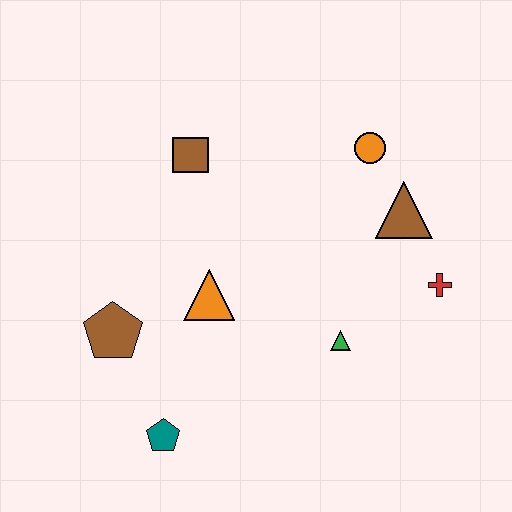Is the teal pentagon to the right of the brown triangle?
No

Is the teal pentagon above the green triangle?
No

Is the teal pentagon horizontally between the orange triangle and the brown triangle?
No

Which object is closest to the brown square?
The orange triangle is closest to the brown square.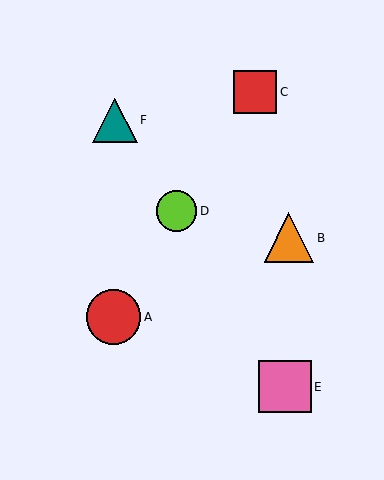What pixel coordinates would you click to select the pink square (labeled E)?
Click at (285, 387) to select the pink square E.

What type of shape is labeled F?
Shape F is a teal triangle.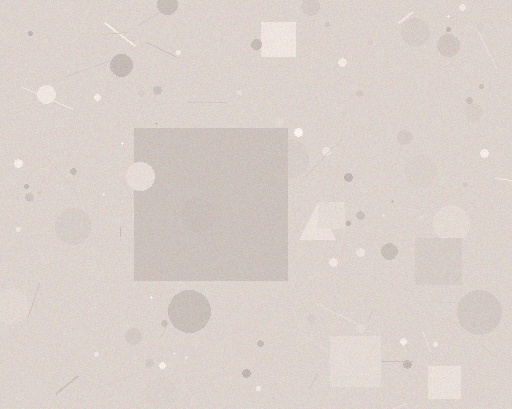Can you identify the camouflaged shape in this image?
The camouflaged shape is a square.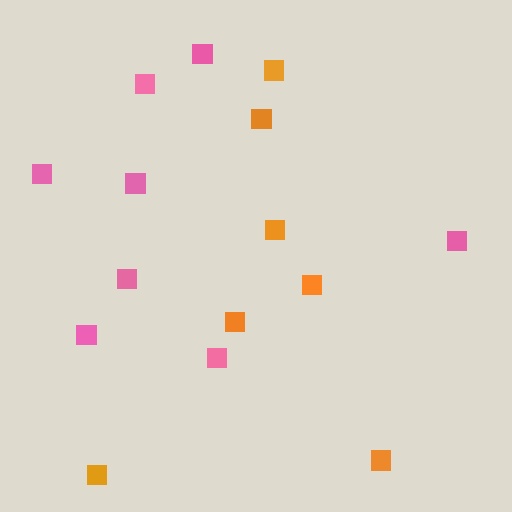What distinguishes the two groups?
There are 2 groups: one group of pink squares (8) and one group of orange squares (7).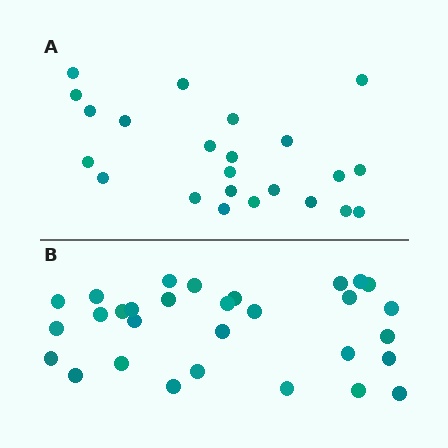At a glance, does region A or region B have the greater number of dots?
Region B (the bottom region) has more dots.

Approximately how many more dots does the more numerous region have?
Region B has roughly 8 or so more dots than region A.